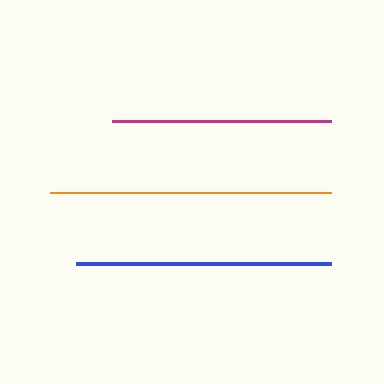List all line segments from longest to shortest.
From longest to shortest: orange, blue, magenta.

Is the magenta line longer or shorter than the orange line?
The orange line is longer than the magenta line.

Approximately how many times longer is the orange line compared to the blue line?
The orange line is approximately 1.1 times the length of the blue line.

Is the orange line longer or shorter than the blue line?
The orange line is longer than the blue line.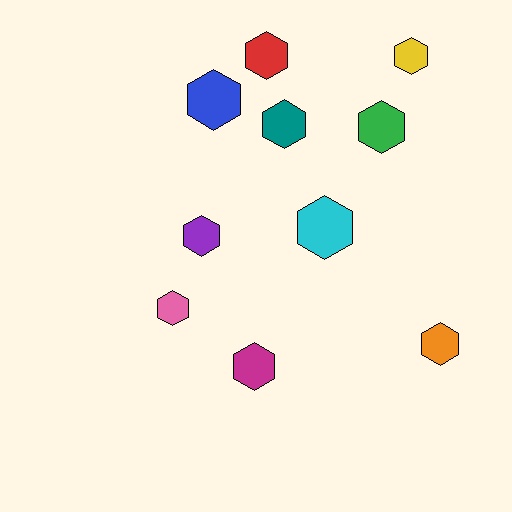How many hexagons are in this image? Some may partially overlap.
There are 10 hexagons.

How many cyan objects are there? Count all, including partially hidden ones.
There is 1 cyan object.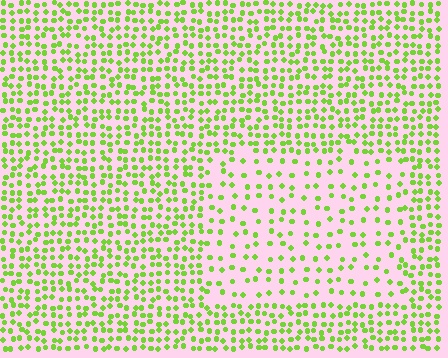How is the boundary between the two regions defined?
The boundary is defined by a change in element density (approximately 2.1x ratio). All elements are the same color, size, and shape.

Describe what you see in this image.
The image contains small lime elements arranged at two different densities. A rectangle-shaped region is visible where the elements are less densely packed than the surrounding area.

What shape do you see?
I see a rectangle.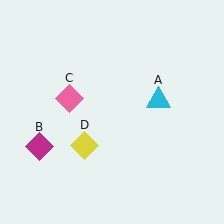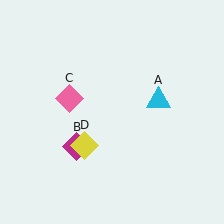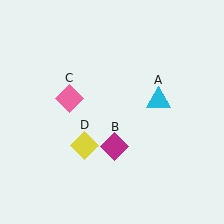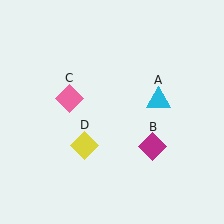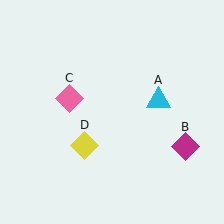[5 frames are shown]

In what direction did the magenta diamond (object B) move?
The magenta diamond (object B) moved right.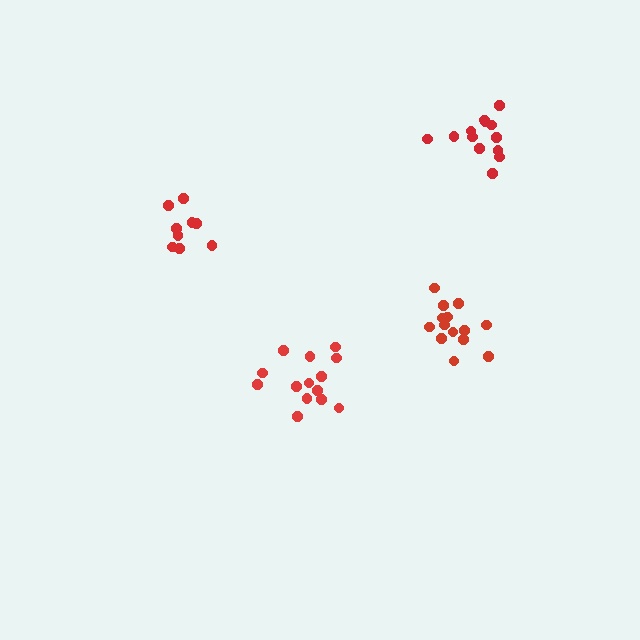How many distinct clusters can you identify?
There are 4 distinct clusters.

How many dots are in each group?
Group 1: 9 dots, Group 2: 13 dots, Group 3: 14 dots, Group 4: 14 dots (50 total).